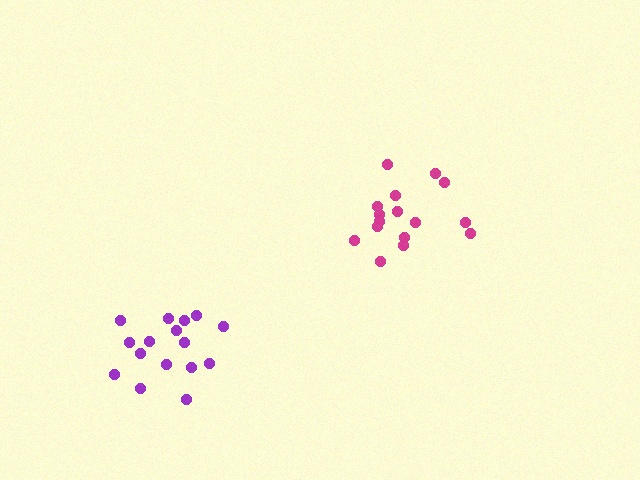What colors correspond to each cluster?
The clusters are colored: magenta, purple.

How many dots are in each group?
Group 1: 16 dots, Group 2: 16 dots (32 total).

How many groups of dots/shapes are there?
There are 2 groups.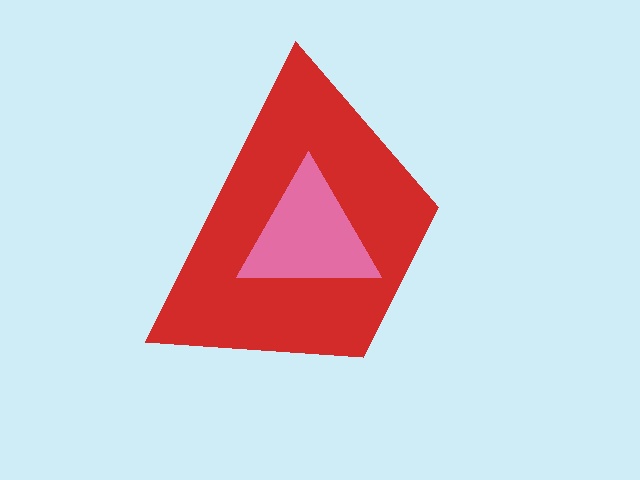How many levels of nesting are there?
2.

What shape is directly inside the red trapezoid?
The pink triangle.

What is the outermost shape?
The red trapezoid.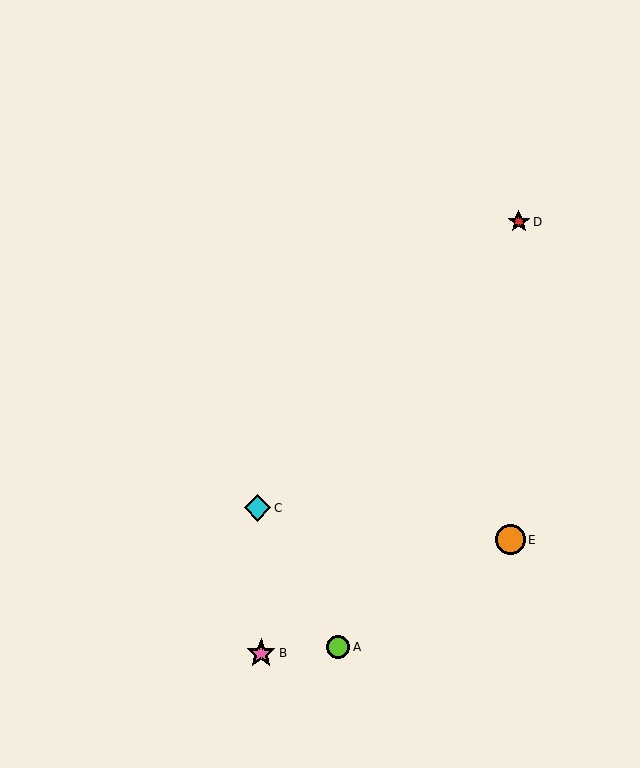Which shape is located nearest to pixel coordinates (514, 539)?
The orange circle (labeled E) at (510, 540) is nearest to that location.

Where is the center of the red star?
The center of the red star is at (519, 222).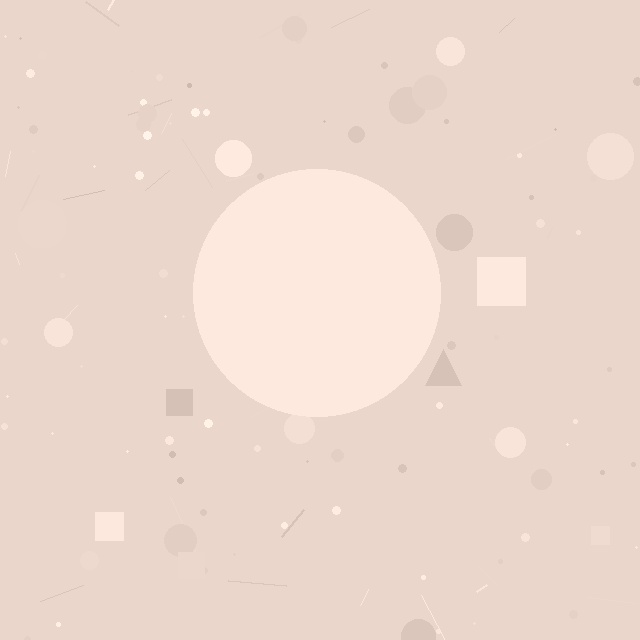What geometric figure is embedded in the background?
A circle is embedded in the background.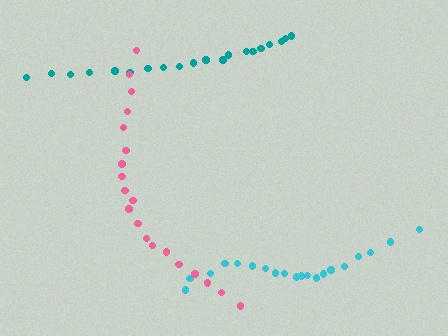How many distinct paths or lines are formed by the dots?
There are 3 distinct paths.